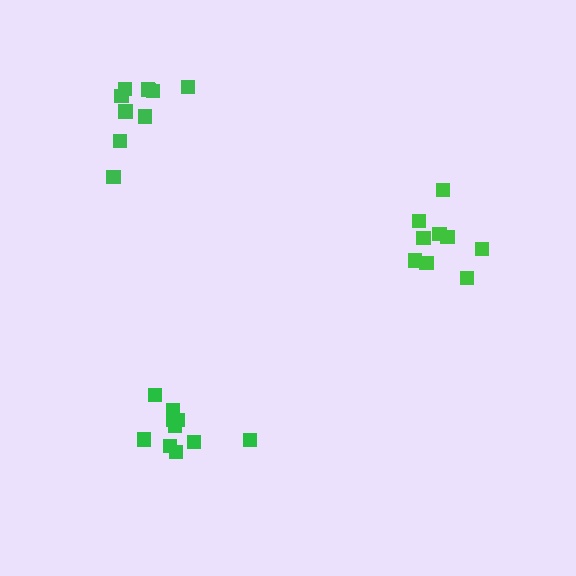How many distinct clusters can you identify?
There are 3 distinct clusters.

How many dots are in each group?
Group 1: 10 dots, Group 2: 9 dots, Group 3: 10 dots (29 total).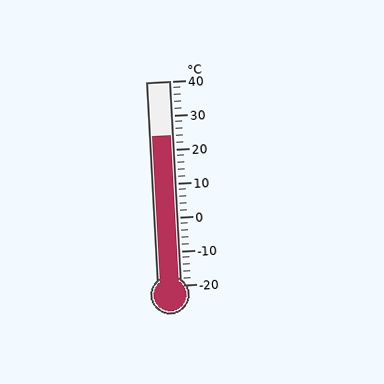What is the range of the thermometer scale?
The thermometer scale ranges from -20°C to 40°C.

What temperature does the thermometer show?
The thermometer shows approximately 24°C.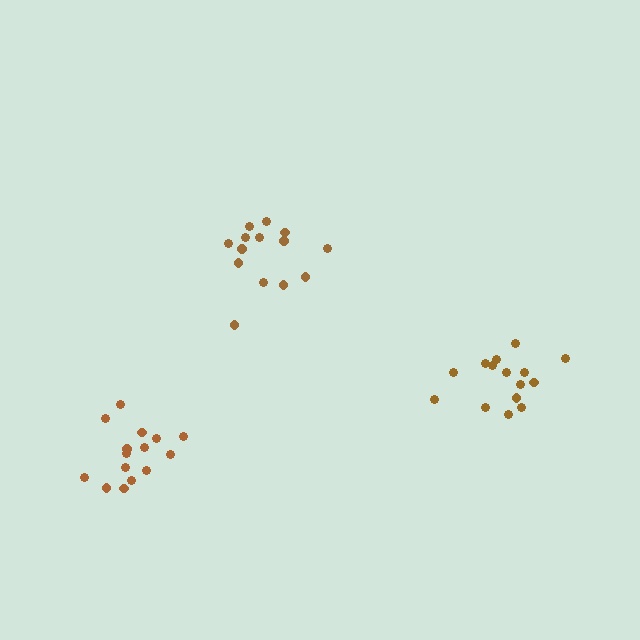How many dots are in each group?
Group 1: 14 dots, Group 2: 15 dots, Group 3: 15 dots (44 total).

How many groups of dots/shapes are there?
There are 3 groups.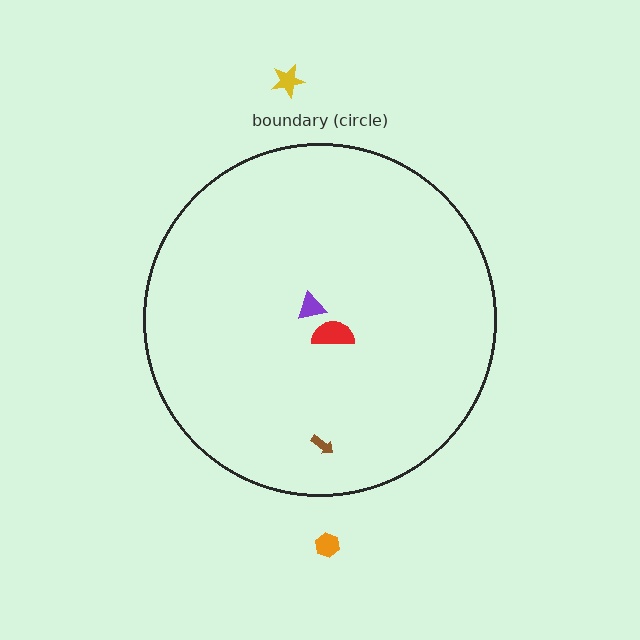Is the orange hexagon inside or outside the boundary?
Outside.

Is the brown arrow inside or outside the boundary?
Inside.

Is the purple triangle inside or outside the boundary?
Inside.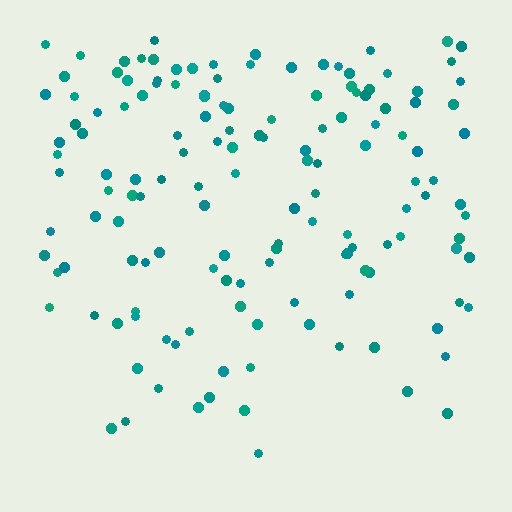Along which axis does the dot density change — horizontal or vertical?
Vertical.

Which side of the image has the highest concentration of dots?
The top.